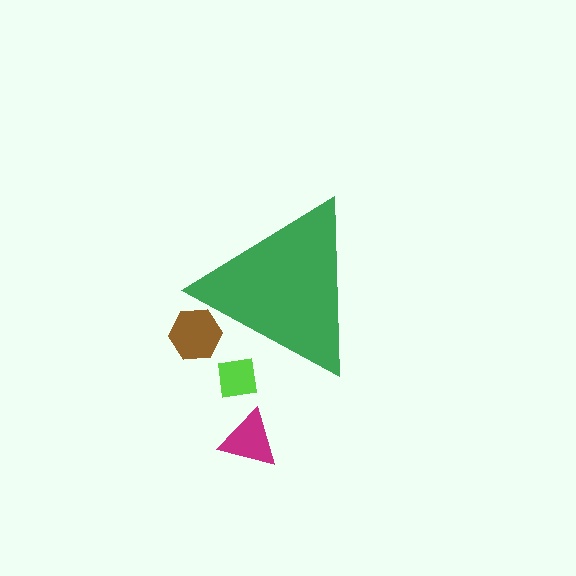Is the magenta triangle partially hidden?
No, the magenta triangle is fully visible.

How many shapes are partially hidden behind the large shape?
2 shapes are partially hidden.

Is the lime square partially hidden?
Yes, the lime square is partially hidden behind the green triangle.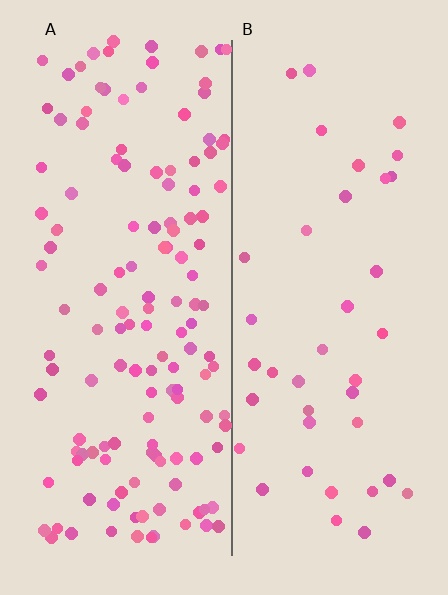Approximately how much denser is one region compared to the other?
Approximately 3.4× — region A over region B.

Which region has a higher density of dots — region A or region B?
A (the left).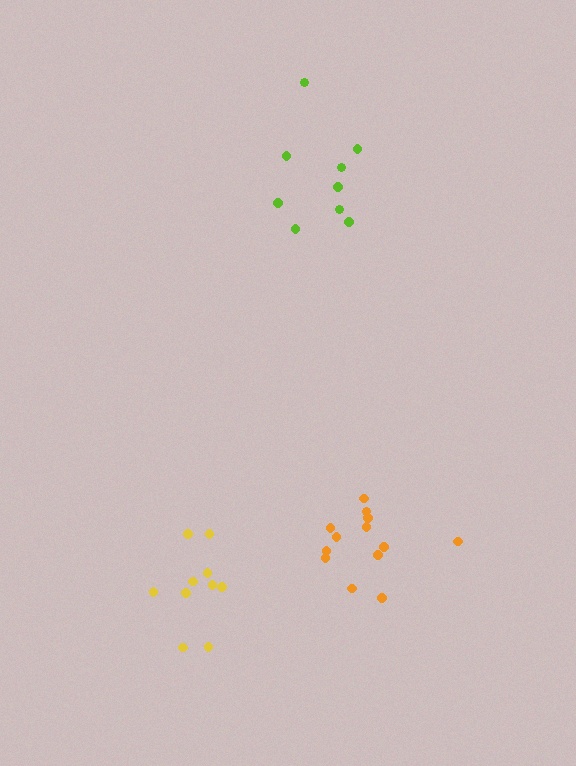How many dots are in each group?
Group 1: 10 dots, Group 2: 9 dots, Group 3: 13 dots (32 total).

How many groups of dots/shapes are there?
There are 3 groups.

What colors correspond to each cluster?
The clusters are colored: yellow, lime, orange.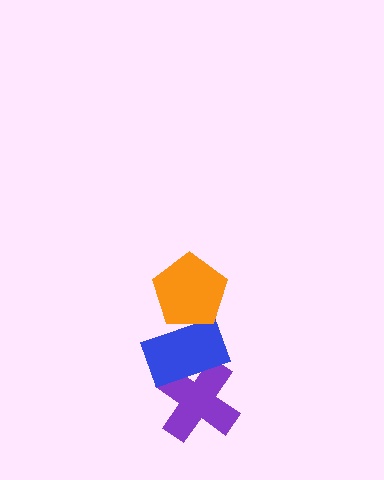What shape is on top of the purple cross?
The blue rectangle is on top of the purple cross.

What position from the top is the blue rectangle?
The blue rectangle is 2nd from the top.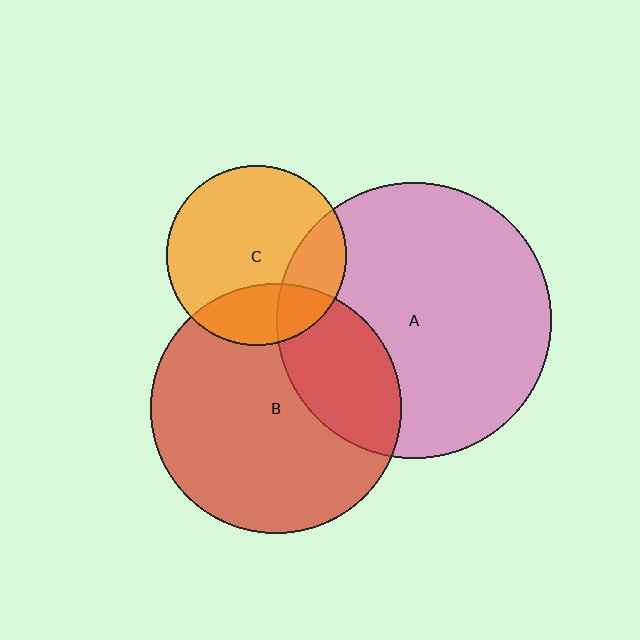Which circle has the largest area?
Circle A (pink).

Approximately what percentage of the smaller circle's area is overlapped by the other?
Approximately 25%.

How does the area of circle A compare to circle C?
Approximately 2.3 times.